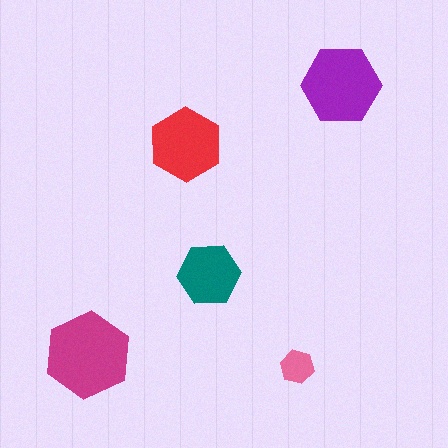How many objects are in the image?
There are 5 objects in the image.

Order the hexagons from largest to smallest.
the magenta one, the purple one, the red one, the teal one, the pink one.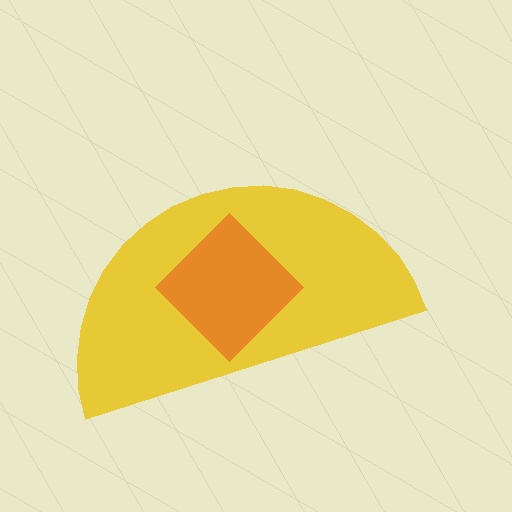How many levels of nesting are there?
2.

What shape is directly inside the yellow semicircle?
The orange diamond.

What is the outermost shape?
The yellow semicircle.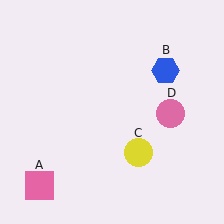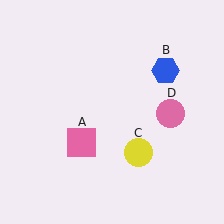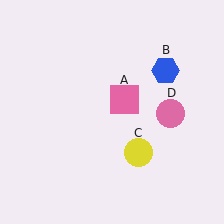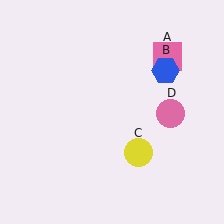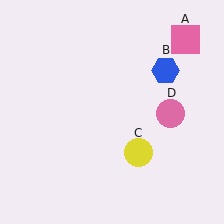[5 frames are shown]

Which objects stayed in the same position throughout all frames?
Blue hexagon (object B) and yellow circle (object C) and pink circle (object D) remained stationary.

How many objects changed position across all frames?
1 object changed position: pink square (object A).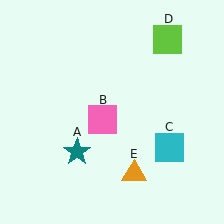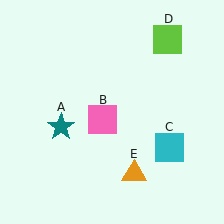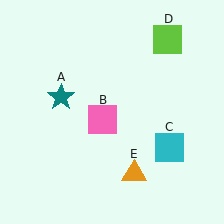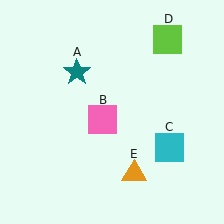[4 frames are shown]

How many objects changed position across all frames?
1 object changed position: teal star (object A).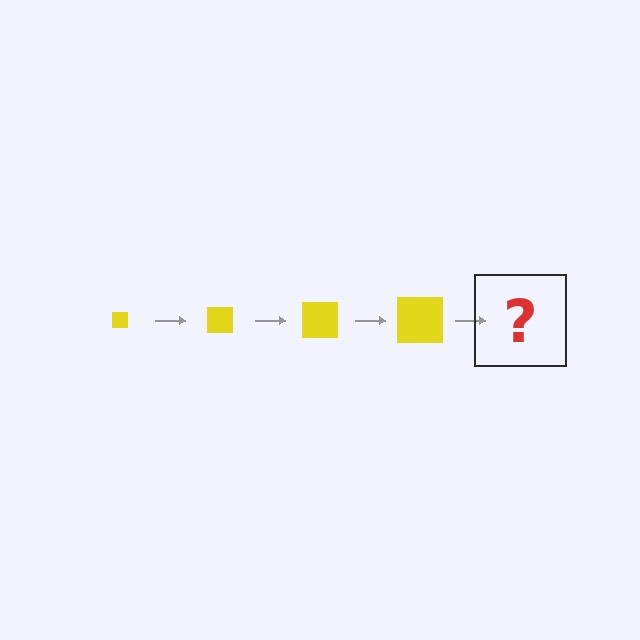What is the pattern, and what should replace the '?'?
The pattern is that the square gets progressively larger each step. The '?' should be a yellow square, larger than the previous one.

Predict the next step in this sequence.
The next step is a yellow square, larger than the previous one.